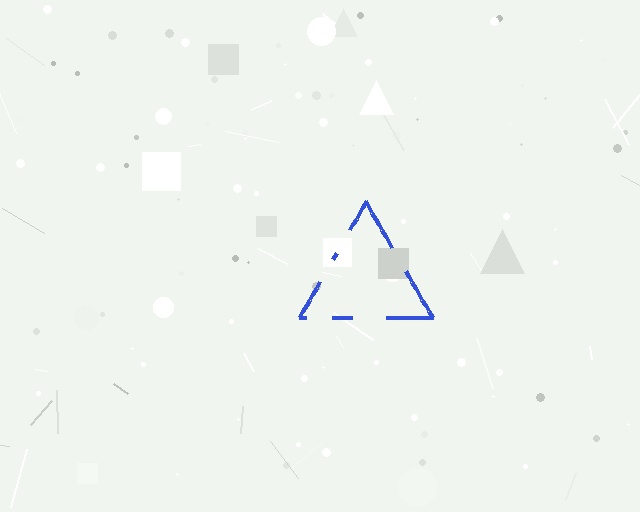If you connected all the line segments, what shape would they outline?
They would outline a triangle.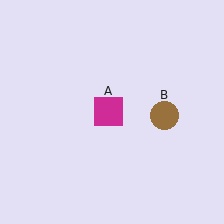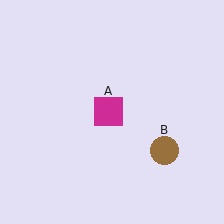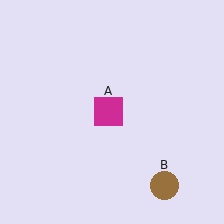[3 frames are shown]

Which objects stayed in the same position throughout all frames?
Magenta square (object A) remained stationary.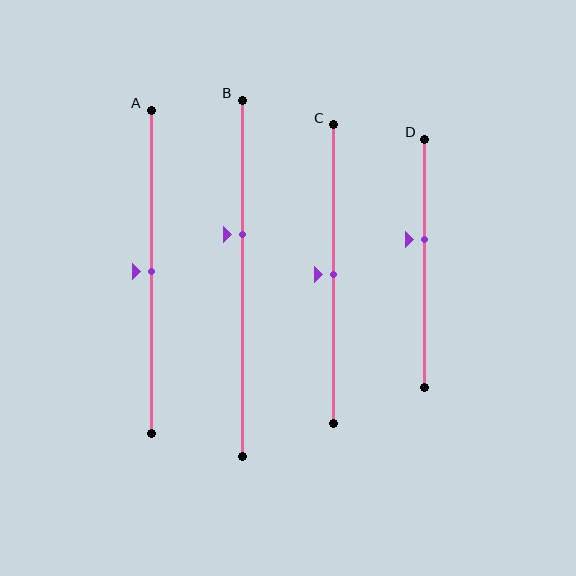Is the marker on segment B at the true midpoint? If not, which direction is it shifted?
No, the marker on segment B is shifted upward by about 12% of the segment length.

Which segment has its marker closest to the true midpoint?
Segment A has its marker closest to the true midpoint.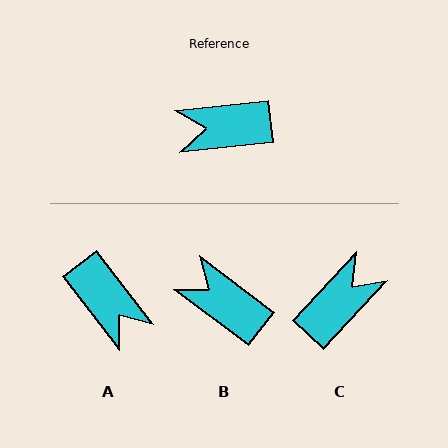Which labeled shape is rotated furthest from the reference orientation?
C, about 139 degrees away.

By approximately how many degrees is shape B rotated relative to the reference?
Approximately 44 degrees clockwise.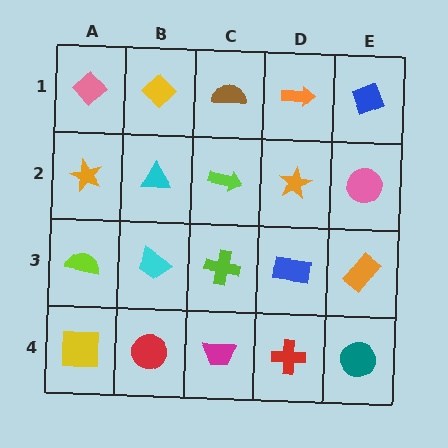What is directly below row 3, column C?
A magenta trapezoid.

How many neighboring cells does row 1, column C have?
3.